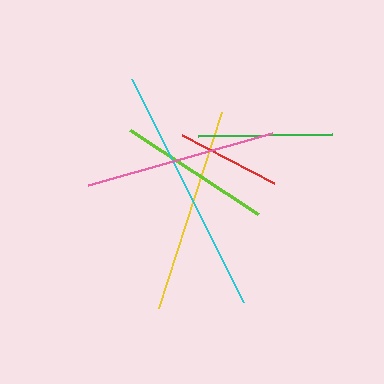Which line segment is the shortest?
The red line is the shortest at approximately 104 pixels.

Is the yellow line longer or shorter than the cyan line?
The cyan line is longer than the yellow line.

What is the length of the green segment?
The green segment is approximately 134 pixels long.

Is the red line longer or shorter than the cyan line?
The cyan line is longer than the red line.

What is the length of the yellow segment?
The yellow segment is approximately 206 pixels long.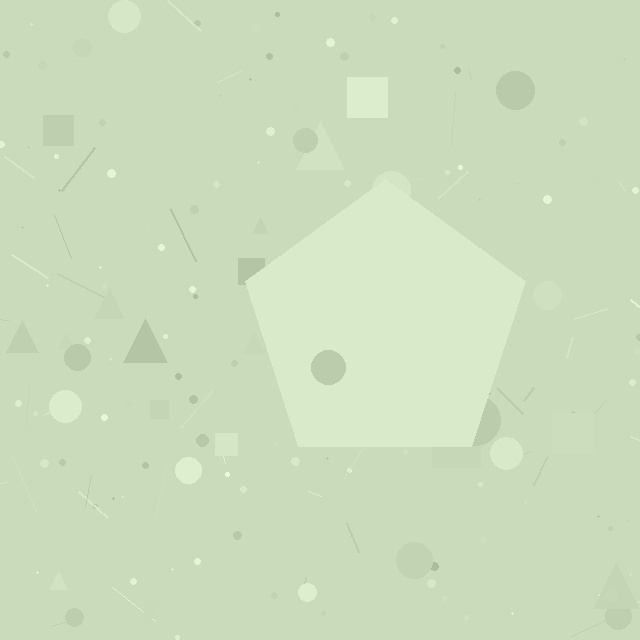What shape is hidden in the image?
A pentagon is hidden in the image.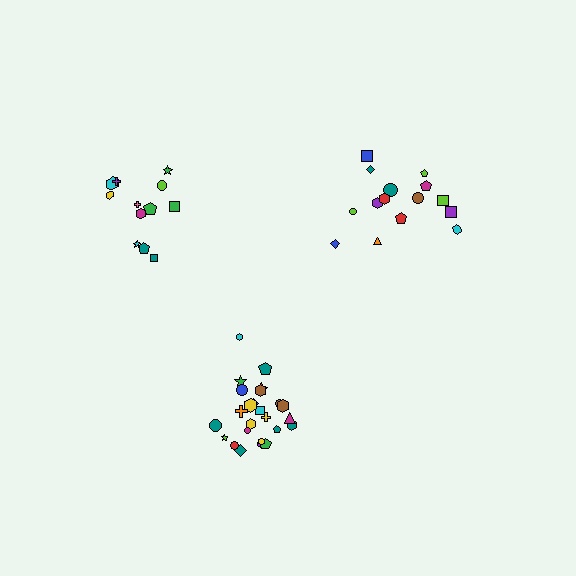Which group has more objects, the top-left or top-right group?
The top-right group.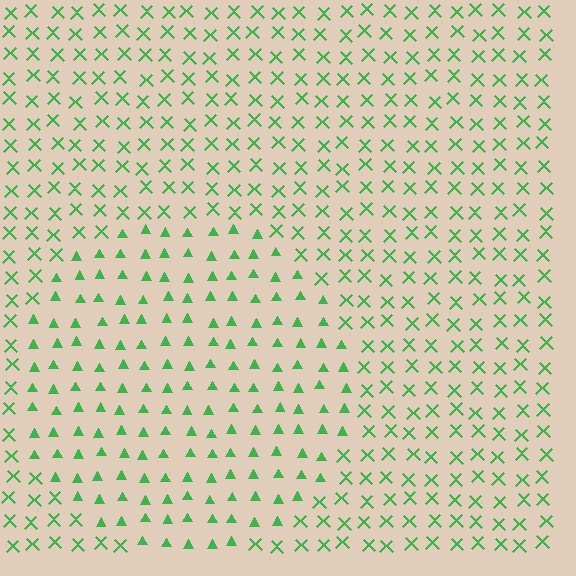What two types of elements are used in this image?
The image uses triangles inside the circle region and X marks outside it.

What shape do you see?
I see a circle.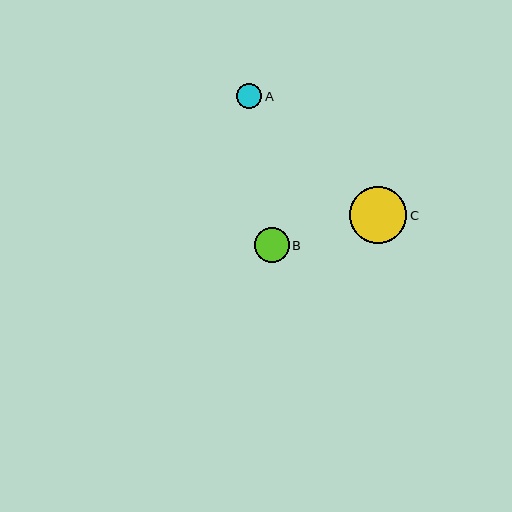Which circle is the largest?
Circle C is the largest with a size of approximately 57 pixels.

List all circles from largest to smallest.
From largest to smallest: C, B, A.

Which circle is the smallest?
Circle A is the smallest with a size of approximately 26 pixels.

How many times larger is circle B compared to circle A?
Circle B is approximately 1.4 times the size of circle A.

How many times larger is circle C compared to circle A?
Circle C is approximately 2.2 times the size of circle A.